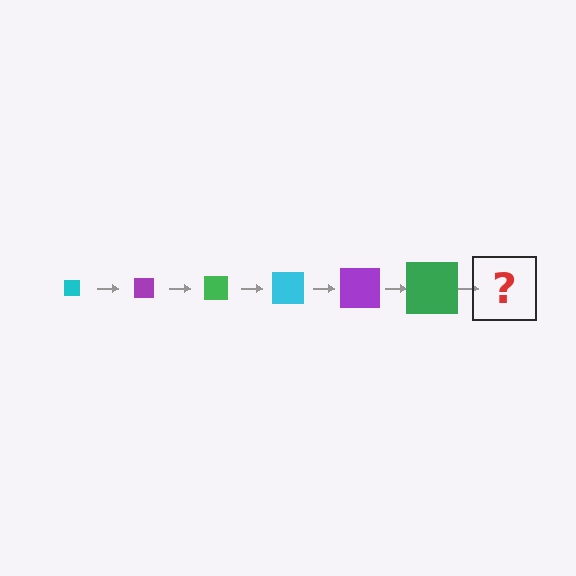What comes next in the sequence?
The next element should be a cyan square, larger than the previous one.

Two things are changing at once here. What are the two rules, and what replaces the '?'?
The two rules are that the square grows larger each step and the color cycles through cyan, purple, and green. The '?' should be a cyan square, larger than the previous one.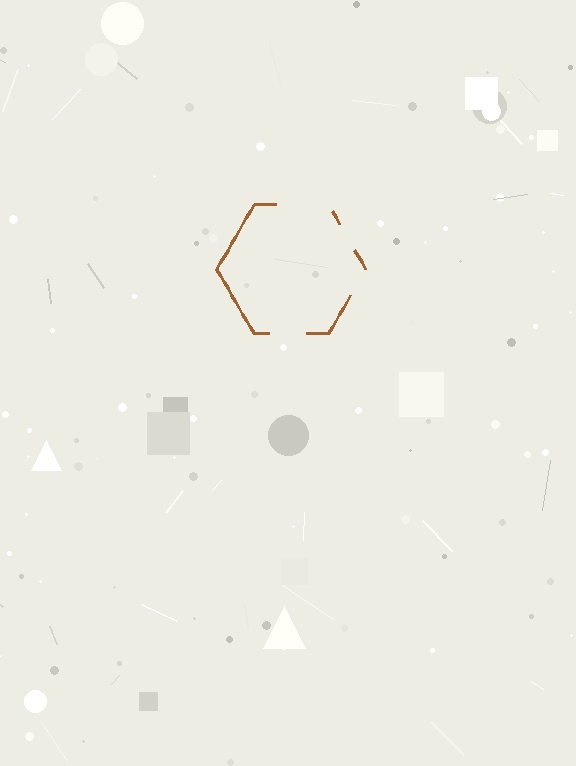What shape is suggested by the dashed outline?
The dashed outline suggests a hexagon.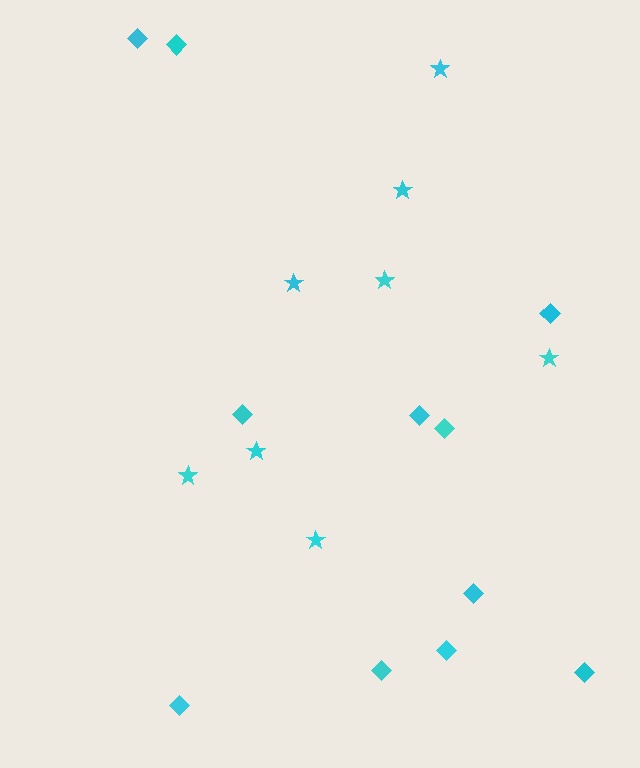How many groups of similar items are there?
There are 2 groups: one group of stars (8) and one group of diamonds (11).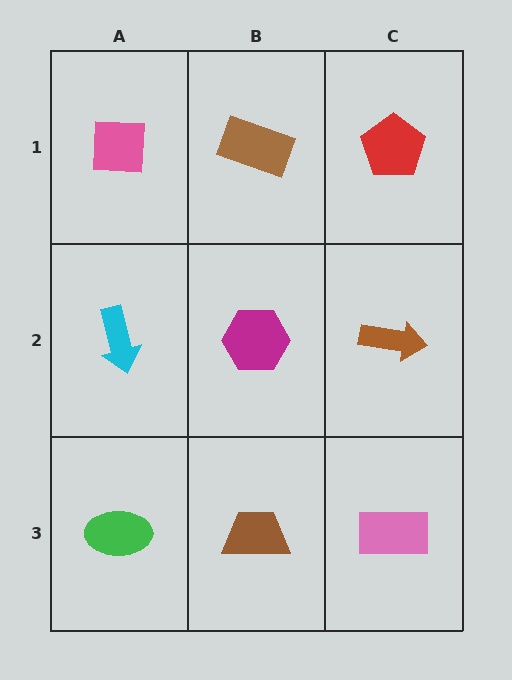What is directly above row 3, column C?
A brown arrow.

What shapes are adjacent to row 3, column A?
A cyan arrow (row 2, column A), a brown trapezoid (row 3, column B).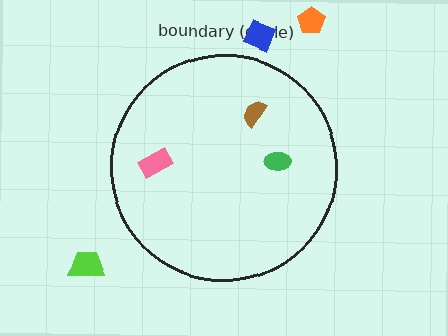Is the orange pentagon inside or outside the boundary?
Outside.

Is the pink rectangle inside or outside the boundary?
Inside.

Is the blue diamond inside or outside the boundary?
Outside.